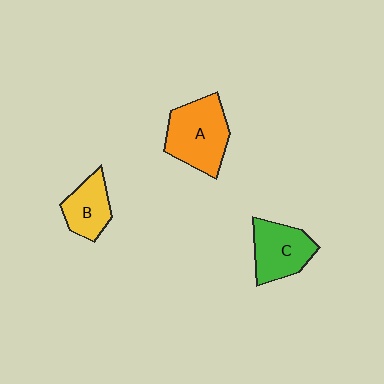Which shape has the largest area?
Shape A (orange).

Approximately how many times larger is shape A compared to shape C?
Approximately 1.3 times.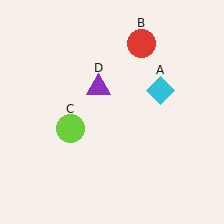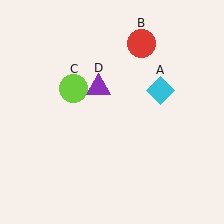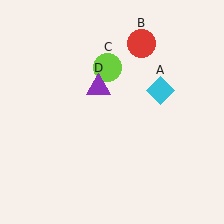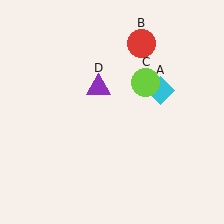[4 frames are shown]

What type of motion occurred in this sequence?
The lime circle (object C) rotated clockwise around the center of the scene.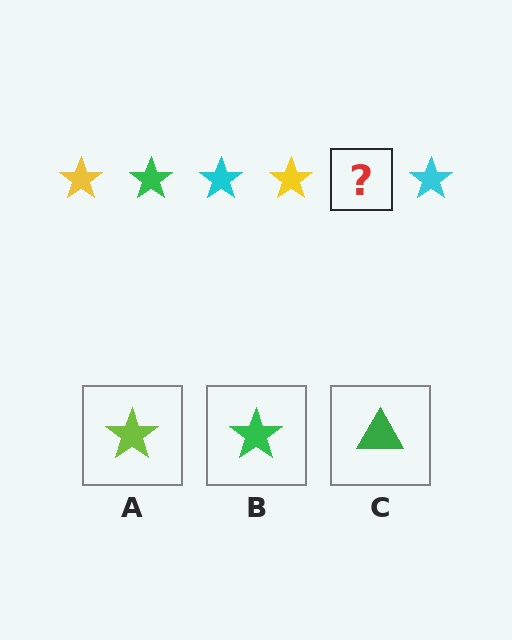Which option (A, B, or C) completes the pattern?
B.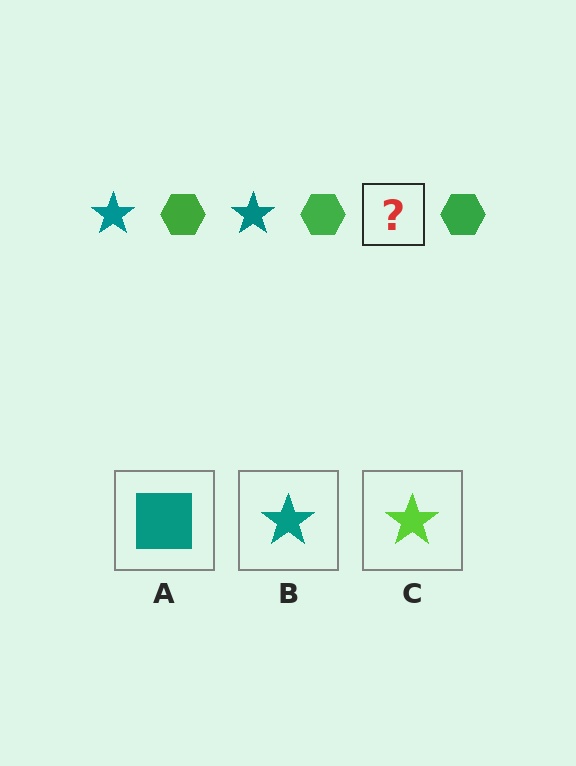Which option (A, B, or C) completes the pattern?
B.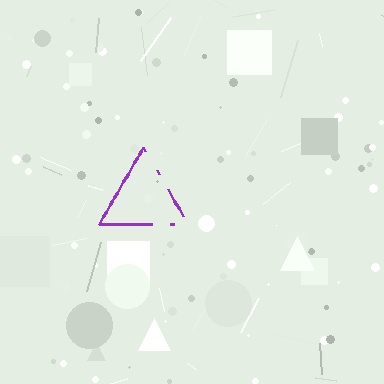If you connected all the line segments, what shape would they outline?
They would outline a triangle.